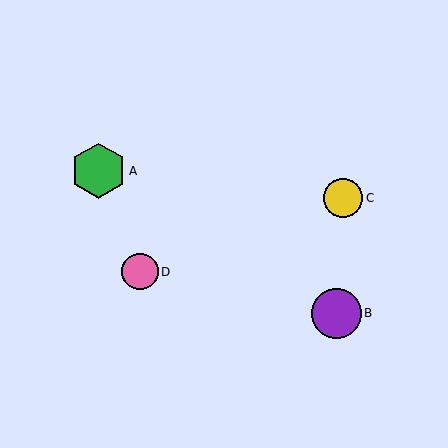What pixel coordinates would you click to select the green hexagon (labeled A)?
Click at (98, 171) to select the green hexagon A.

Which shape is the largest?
The green hexagon (labeled A) is the largest.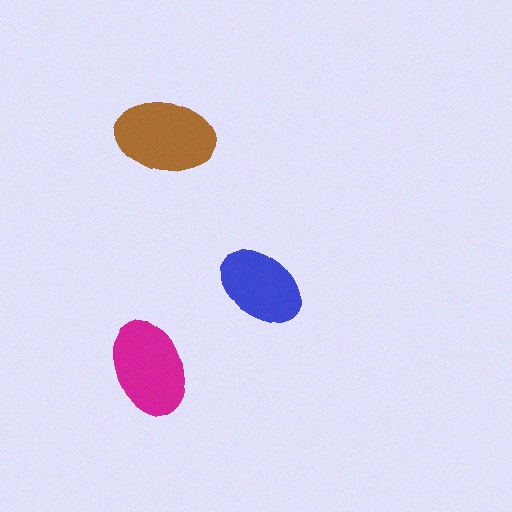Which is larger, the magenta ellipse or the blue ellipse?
The magenta one.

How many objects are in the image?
There are 3 objects in the image.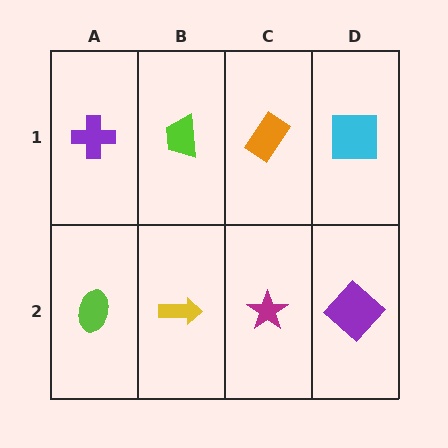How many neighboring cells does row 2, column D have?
2.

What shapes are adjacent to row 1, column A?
A lime ellipse (row 2, column A), a lime trapezoid (row 1, column B).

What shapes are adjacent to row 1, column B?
A yellow arrow (row 2, column B), a purple cross (row 1, column A), an orange rectangle (row 1, column C).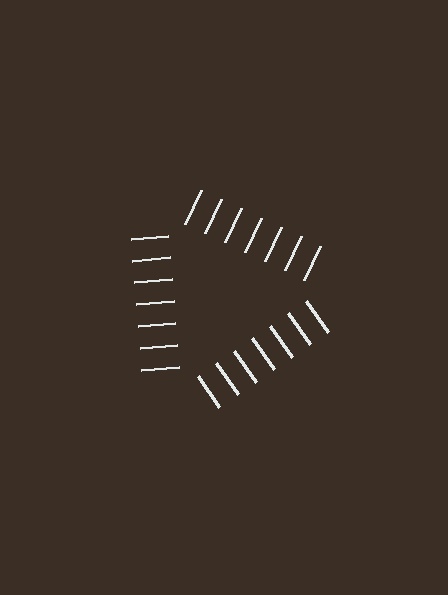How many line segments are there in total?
21 — 7 along each of the 3 edges.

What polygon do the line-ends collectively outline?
An illusory triangle — the line segments terminate on its edges but no continuous stroke is drawn.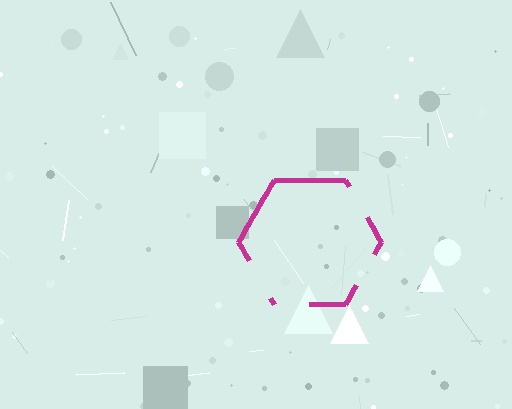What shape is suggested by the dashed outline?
The dashed outline suggests a hexagon.